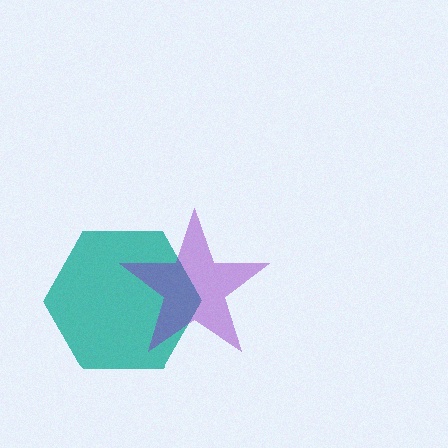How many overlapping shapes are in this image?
There are 2 overlapping shapes in the image.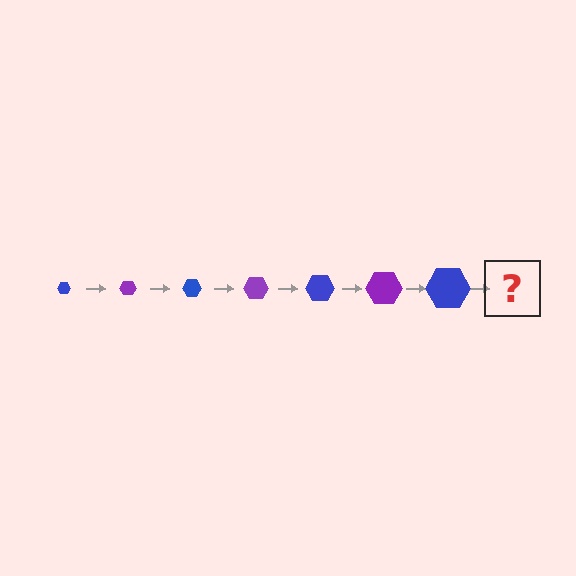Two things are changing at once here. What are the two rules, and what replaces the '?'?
The two rules are that the hexagon grows larger each step and the color cycles through blue and purple. The '?' should be a purple hexagon, larger than the previous one.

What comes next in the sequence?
The next element should be a purple hexagon, larger than the previous one.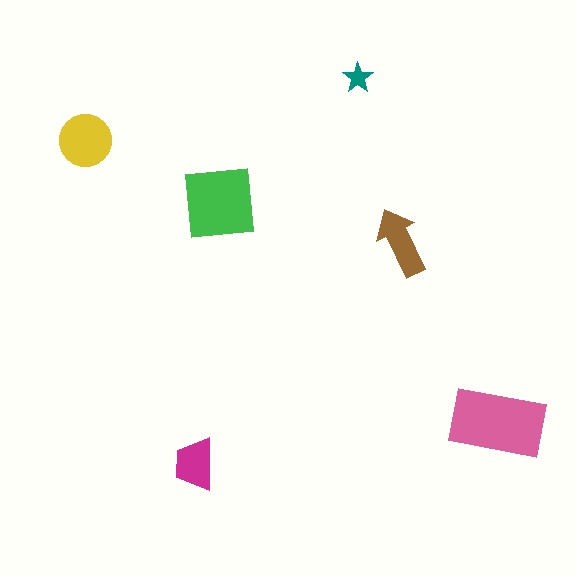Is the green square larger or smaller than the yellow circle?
Larger.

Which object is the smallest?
The teal star.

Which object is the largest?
The pink rectangle.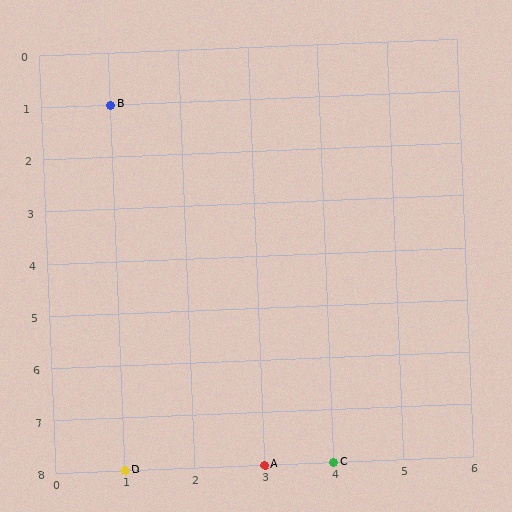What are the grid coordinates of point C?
Point C is at grid coordinates (4, 8).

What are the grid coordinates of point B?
Point B is at grid coordinates (1, 1).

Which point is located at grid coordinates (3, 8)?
Point A is at (3, 8).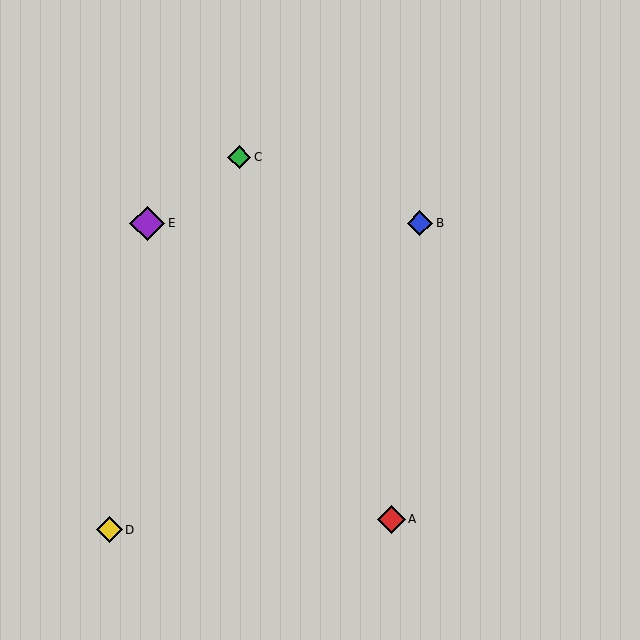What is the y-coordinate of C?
Object C is at y≈157.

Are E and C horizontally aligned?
No, E is at y≈223 and C is at y≈157.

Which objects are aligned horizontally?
Objects B, E are aligned horizontally.